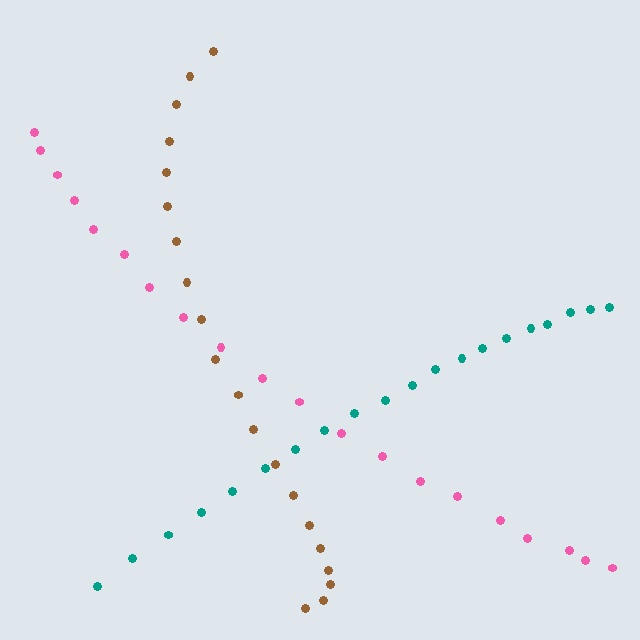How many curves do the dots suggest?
There are 3 distinct paths.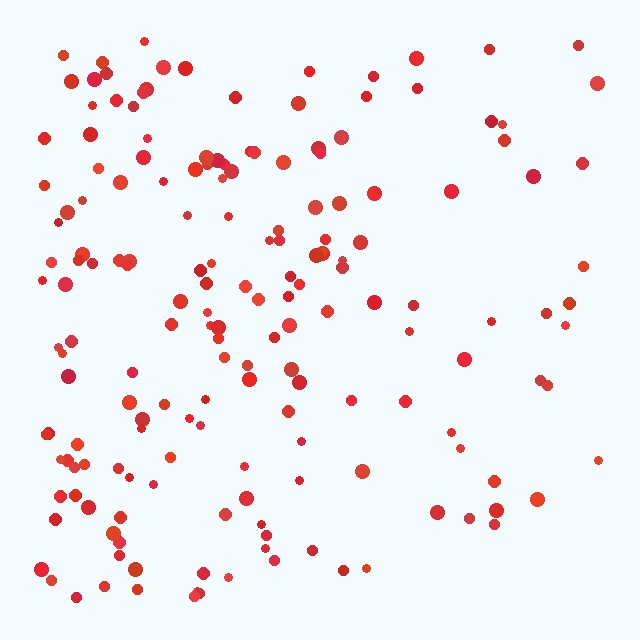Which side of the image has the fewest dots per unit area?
The right.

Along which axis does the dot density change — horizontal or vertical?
Horizontal.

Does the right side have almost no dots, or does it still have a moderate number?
Still a moderate number, just noticeably fewer than the left.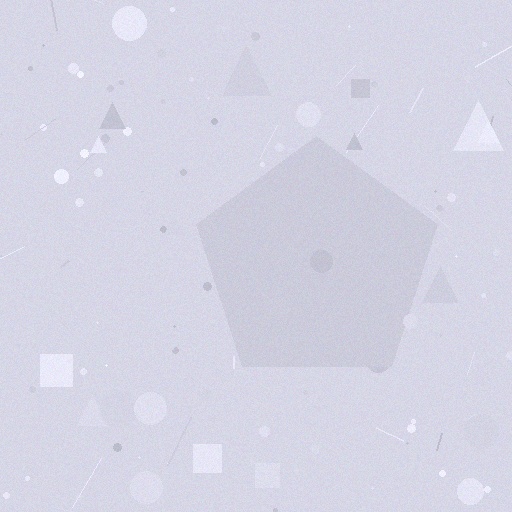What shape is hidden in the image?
A pentagon is hidden in the image.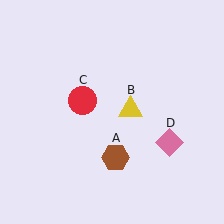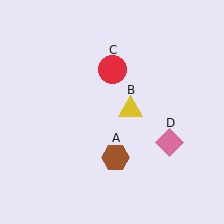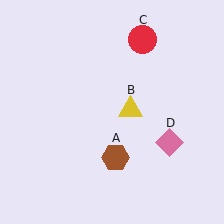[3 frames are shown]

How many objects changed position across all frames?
1 object changed position: red circle (object C).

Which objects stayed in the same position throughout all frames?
Brown hexagon (object A) and yellow triangle (object B) and pink diamond (object D) remained stationary.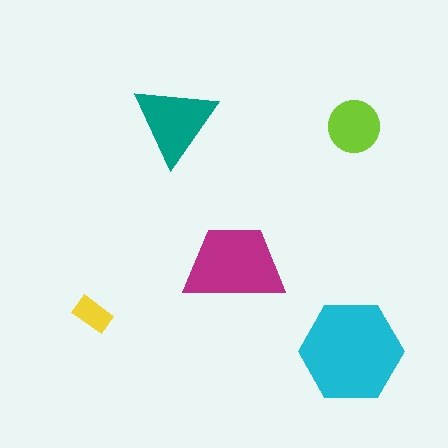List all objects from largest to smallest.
The cyan hexagon, the magenta trapezoid, the teal triangle, the lime circle, the yellow rectangle.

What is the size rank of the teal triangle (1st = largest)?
3rd.